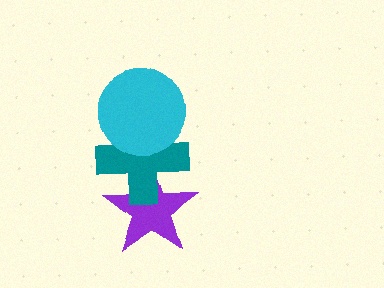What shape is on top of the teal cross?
The cyan circle is on top of the teal cross.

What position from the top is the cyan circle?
The cyan circle is 1st from the top.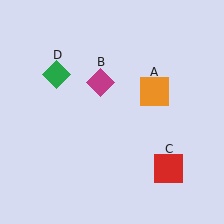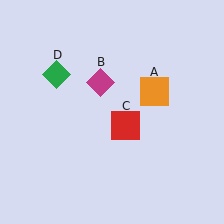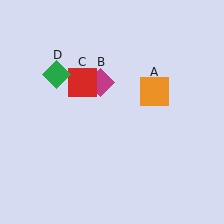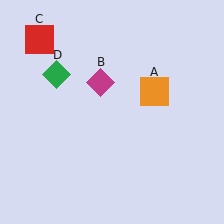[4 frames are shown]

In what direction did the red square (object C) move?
The red square (object C) moved up and to the left.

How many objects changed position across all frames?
1 object changed position: red square (object C).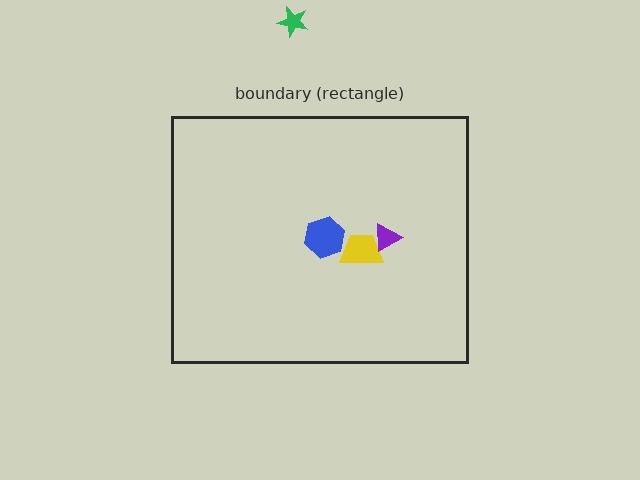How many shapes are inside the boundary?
3 inside, 1 outside.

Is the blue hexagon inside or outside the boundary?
Inside.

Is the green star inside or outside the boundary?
Outside.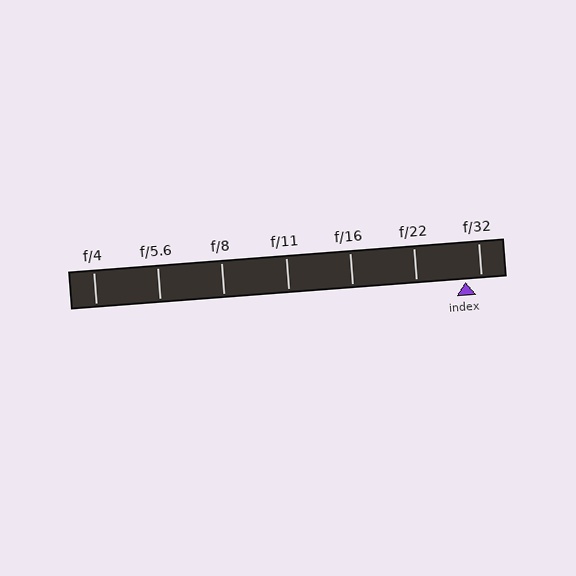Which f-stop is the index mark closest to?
The index mark is closest to f/32.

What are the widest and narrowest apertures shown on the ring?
The widest aperture shown is f/4 and the narrowest is f/32.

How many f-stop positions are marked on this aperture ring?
There are 7 f-stop positions marked.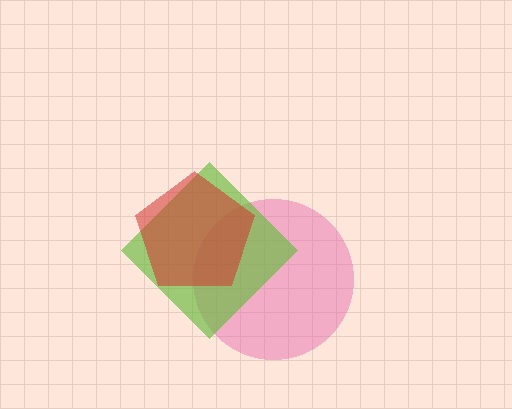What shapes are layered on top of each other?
The layered shapes are: a pink circle, a lime diamond, a red pentagon.